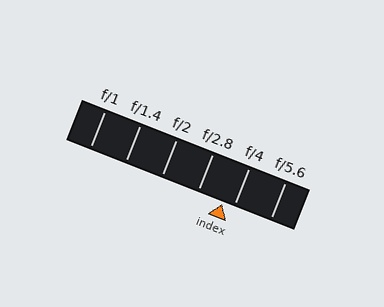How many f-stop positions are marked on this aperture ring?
There are 6 f-stop positions marked.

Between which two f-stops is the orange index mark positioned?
The index mark is between f/2.8 and f/4.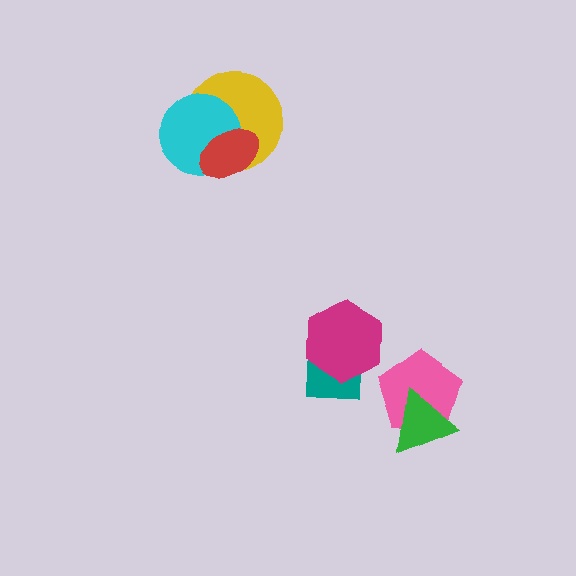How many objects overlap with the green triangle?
1 object overlaps with the green triangle.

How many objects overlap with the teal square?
1 object overlaps with the teal square.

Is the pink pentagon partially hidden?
Yes, it is partially covered by another shape.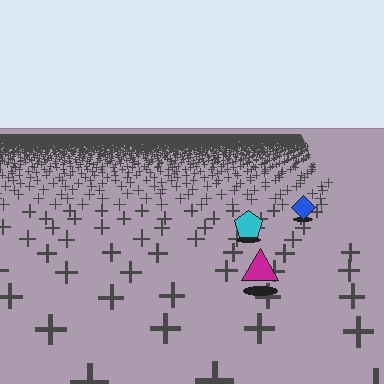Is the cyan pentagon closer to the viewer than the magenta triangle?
No. The magenta triangle is closer — you can tell from the texture gradient: the ground texture is coarser near it.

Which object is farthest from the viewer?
The blue diamond is farthest from the viewer. It appears smaller and the ground texture around it is denser.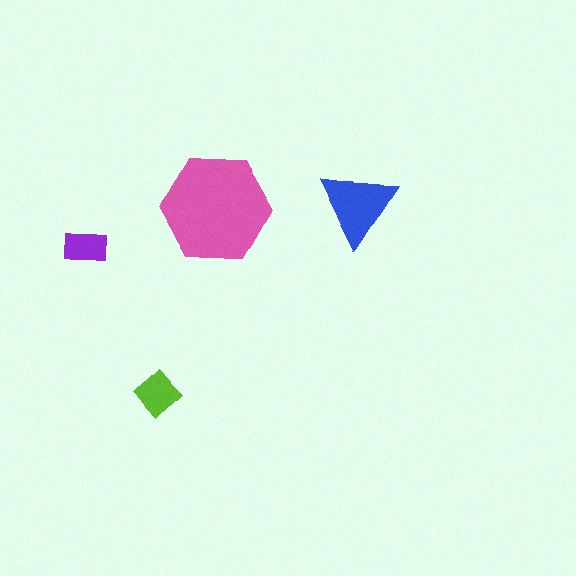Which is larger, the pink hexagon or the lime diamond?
The pink hexagon.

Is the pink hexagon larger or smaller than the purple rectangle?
Larger.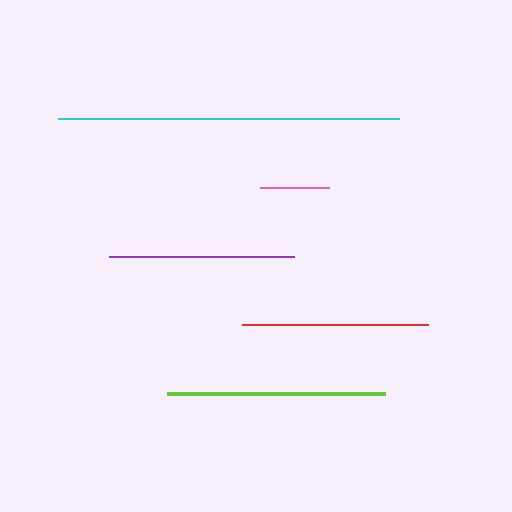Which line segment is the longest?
The cyan line is the longest at approximately 341 pixels.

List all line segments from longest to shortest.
From longest to shortest: cyan, lime, red, purple, pink.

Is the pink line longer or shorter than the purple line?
The purple line is longer than the pink line.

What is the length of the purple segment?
The purple segment is approximately 185 pixels long.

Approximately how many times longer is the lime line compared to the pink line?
The lime line is approximately 3.2 times the length of the pink line.